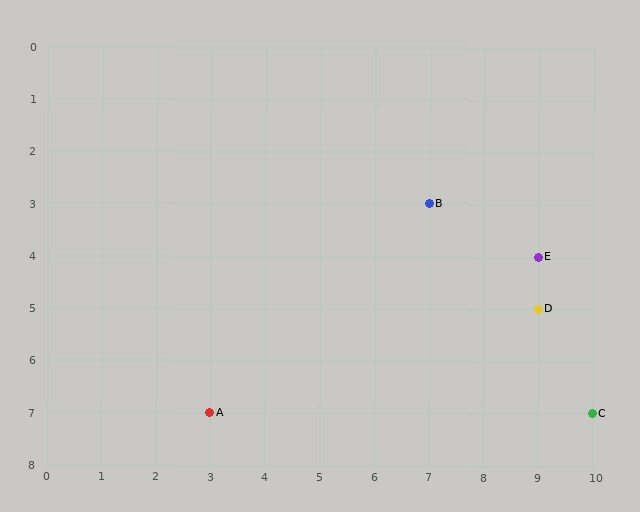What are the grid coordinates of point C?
Point C is at grid coordinates (10, 7).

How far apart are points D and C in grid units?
Points D and C are 1 column and 2 rows apart (about 2.2 grid units diagonally).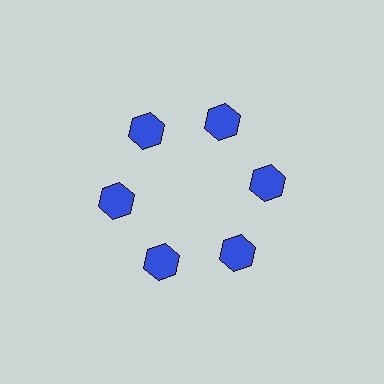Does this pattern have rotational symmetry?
Yes, this pattern has 6-fold rotational symmetry. It looks the same after rotating 60 degrees around the center.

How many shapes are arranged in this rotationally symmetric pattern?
There are 6 shapes, arranged in 6 groups of 1.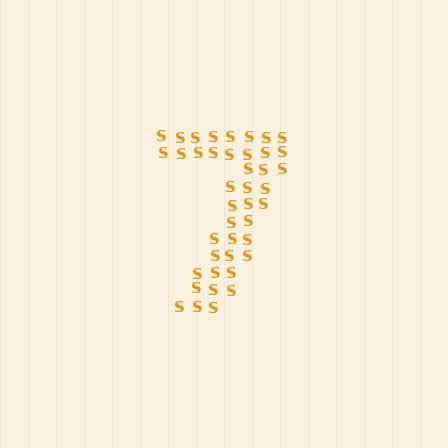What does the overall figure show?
The overall figure shows the digit 7.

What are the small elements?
The small elements are letter S's.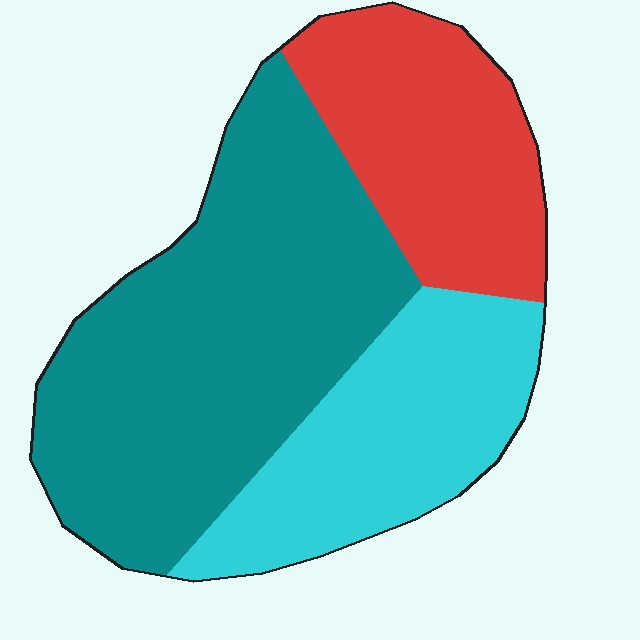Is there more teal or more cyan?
Teal.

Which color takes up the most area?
Teal, at roughly 50%.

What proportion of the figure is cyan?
Cyan covers 26% of the figure.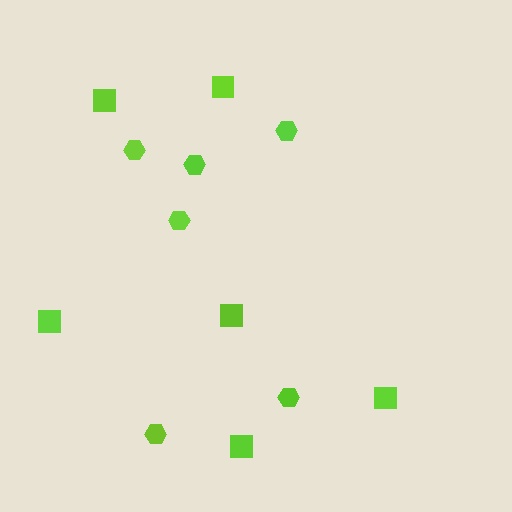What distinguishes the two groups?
There are 2 groups: one group of squares (6) and one group of hexagons (6).